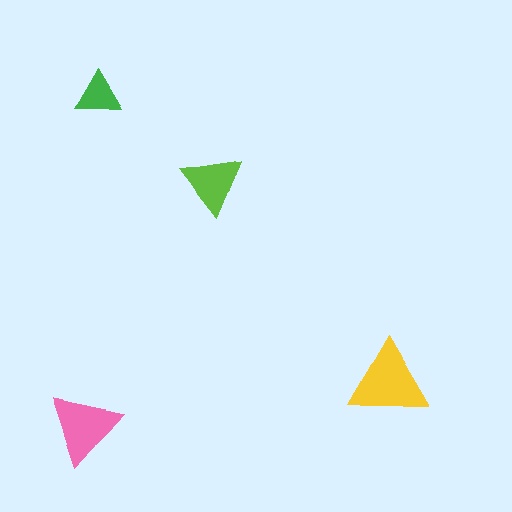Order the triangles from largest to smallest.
the yellow one, the pink one, the lime one, the green one.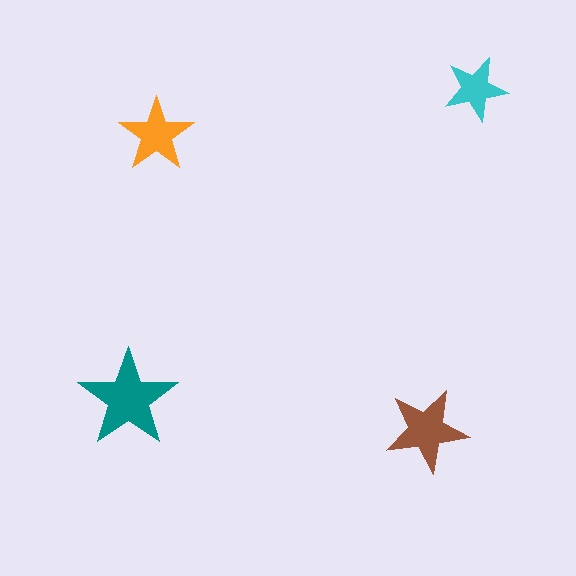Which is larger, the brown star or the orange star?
The brown one.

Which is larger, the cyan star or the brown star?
The brown one.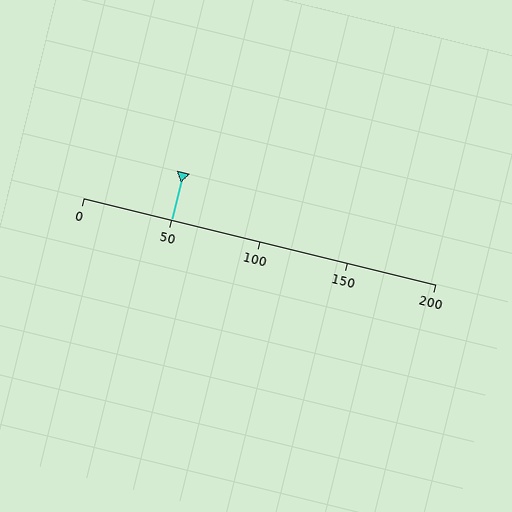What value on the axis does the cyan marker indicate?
The marker indicates approximately 50.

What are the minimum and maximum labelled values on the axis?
The axis runs from 0 to 200.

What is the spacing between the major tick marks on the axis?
The major ticks are spaced 50 apart.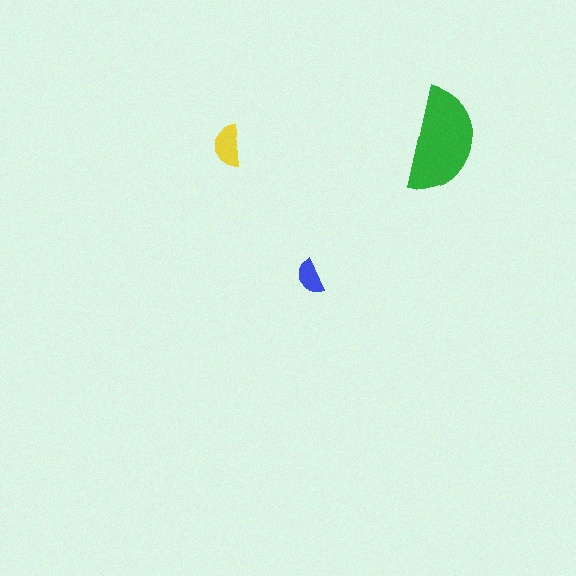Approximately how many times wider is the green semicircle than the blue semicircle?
About 3 times wider.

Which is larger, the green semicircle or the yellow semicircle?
The green one.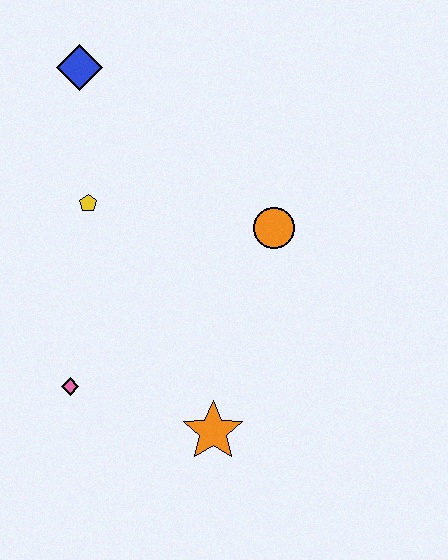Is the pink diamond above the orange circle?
No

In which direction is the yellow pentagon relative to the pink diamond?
The yellow pentagon is above the pink diamond.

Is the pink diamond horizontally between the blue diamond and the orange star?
No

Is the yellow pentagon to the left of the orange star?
Yes